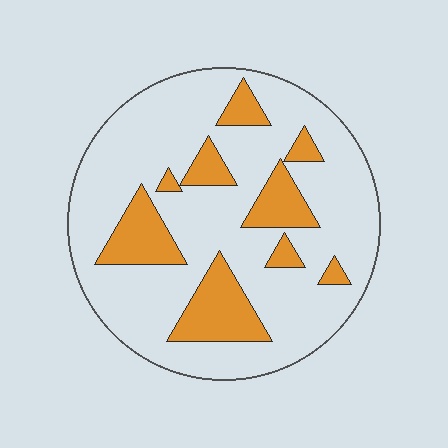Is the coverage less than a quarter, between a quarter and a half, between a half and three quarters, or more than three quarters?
Less than a quarter.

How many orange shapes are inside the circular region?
9.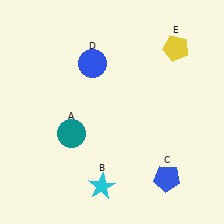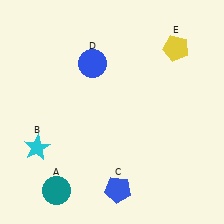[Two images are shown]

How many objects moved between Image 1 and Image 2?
3 objects moved between the two images.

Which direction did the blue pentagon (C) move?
The blue pentagon (C) moved left.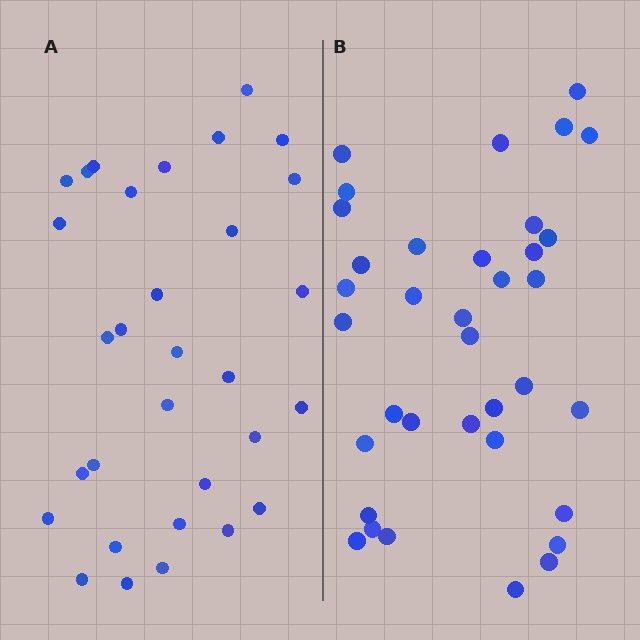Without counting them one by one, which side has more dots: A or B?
Region B (the right region) has more dots.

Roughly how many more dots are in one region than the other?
Region B has about 5 more dots than region A.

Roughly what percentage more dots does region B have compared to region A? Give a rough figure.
About 15% more.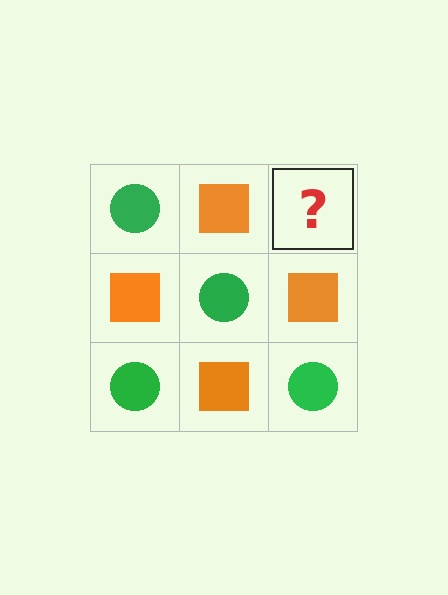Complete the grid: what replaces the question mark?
The question mark should be replaced with a green circle.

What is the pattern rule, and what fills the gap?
The rule is that it alternates green circle and orange square in a checkerboard pattern. The gap should be filled with a green circle.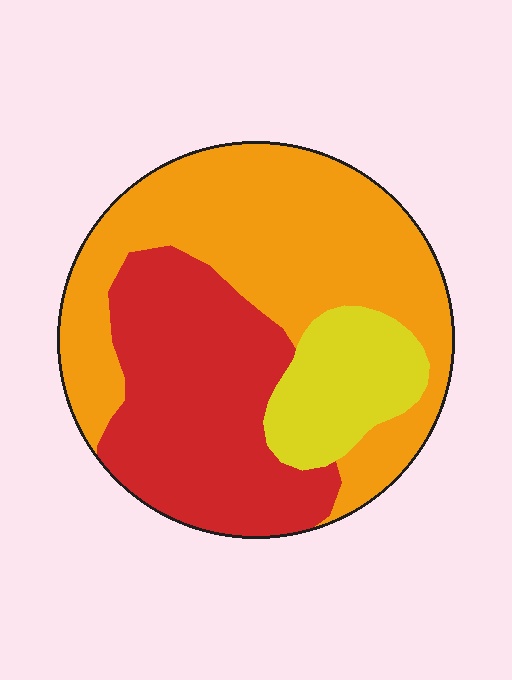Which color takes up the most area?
Orange, at roughly 50%.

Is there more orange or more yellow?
Orange.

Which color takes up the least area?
Yellow, at roughly 15%.